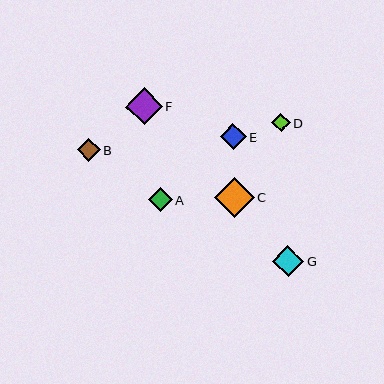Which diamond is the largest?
Diamond C is the largest with a size of approximately 40 pixels.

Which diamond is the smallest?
Diamond D is the smallest with a size of approximately 18 pixels.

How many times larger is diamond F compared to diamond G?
Diamond F is approximately 1.2 times the size of diamond G.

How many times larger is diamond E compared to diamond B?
Diamond E is approximately 1.1 times the size of diamond B.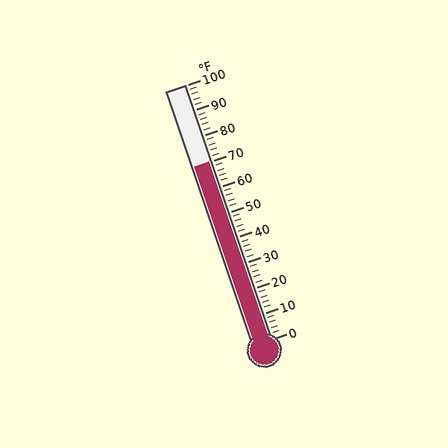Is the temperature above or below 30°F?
The temperature is above 30°F.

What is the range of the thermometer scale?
The thermometer scale ranges from 0°F to 100°F.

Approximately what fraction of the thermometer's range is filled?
The thermometer is filled to approximately 70% of its range.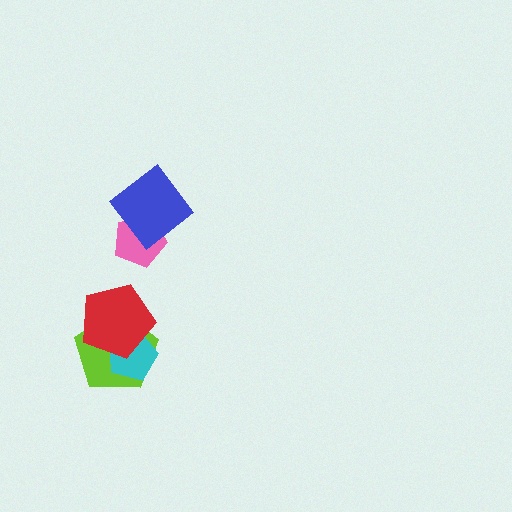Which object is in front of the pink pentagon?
The blue diamond is in front of the pink pentagon.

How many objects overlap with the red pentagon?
2 objects overlap with the red pentagon.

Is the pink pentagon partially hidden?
Yes, it is partially covered by another shape.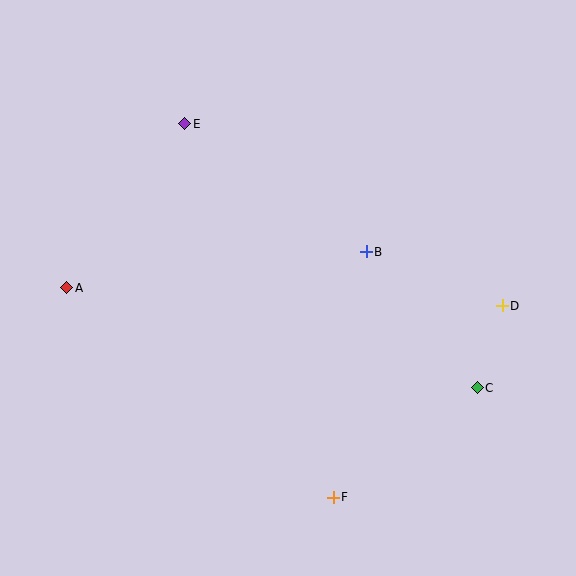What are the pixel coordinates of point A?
Point A is at (67, 288).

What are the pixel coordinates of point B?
Point B is at (366, 252).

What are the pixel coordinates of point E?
Point E is at (185, 124).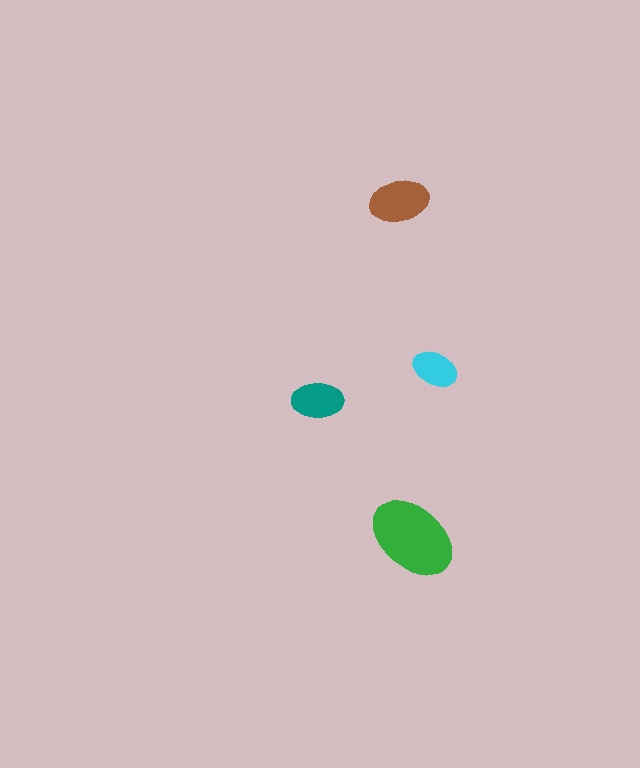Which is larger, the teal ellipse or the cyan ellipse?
The teal one.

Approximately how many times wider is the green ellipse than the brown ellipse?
About 1.5 times wider.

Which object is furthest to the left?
The teal ellipse is leftmost.